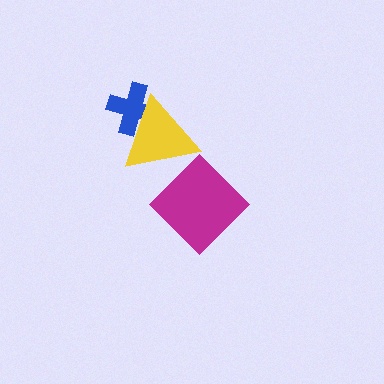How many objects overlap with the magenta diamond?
1 object overlaps with the magenta diamond.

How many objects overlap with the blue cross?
1 object overlaps with the blue cross.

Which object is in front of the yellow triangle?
The magenta diamond is in front of the yellow triangle.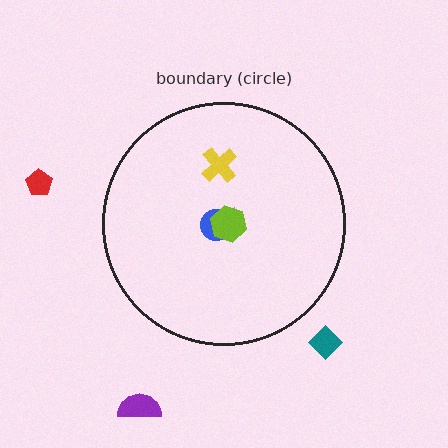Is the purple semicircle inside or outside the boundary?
Outside.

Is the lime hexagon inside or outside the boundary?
Inside.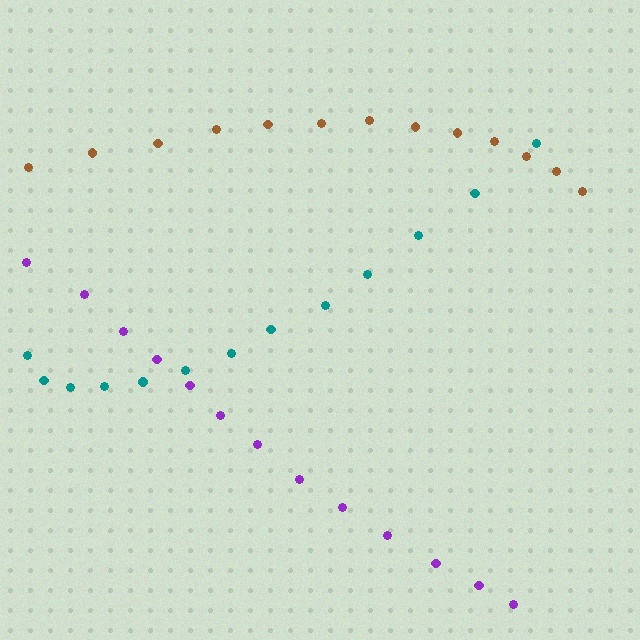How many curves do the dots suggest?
There are 3 distinct paths.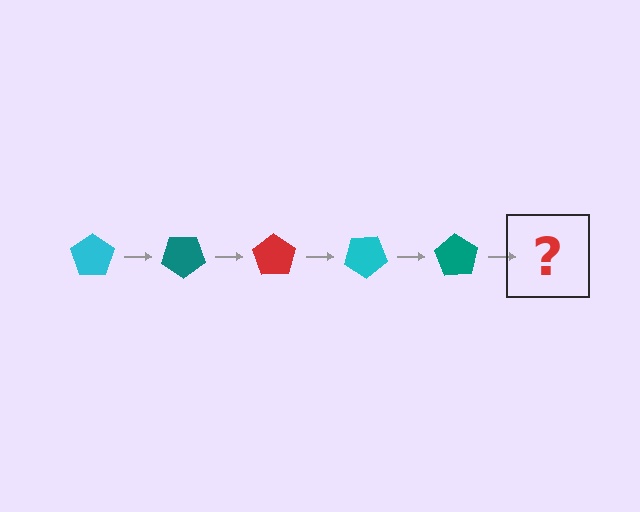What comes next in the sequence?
The next element should be a red pentagon, rotated 175 degrees from the start.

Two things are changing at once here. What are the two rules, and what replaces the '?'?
The two rules are that it rotates 35 degrees each step and the color cycles through cyan, teal, and red. The '?' should be a red pentagon, rotated 175 degrees from the start.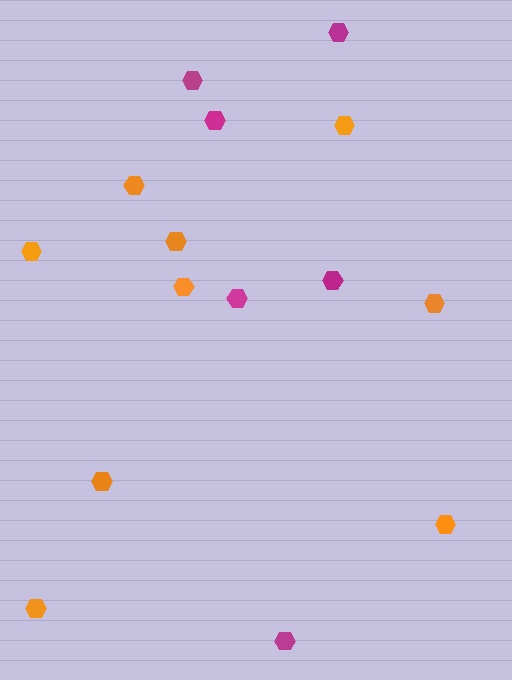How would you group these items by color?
There are 2 groups: one group of orange hexagons (9) and one group of magenta hexagons (6).